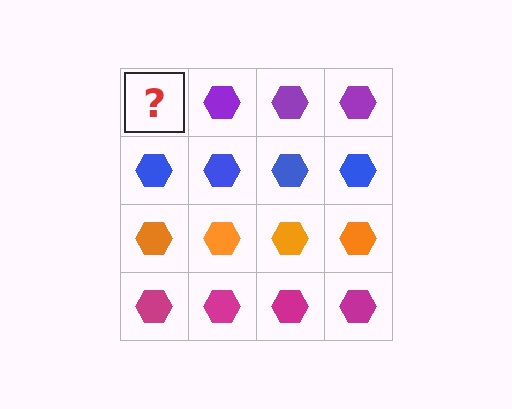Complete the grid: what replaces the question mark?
The question mark should be replaced with a purple hexagon.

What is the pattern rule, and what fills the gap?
The rule is that each row has a consistent color. The gap should be filled with a purple hexagon.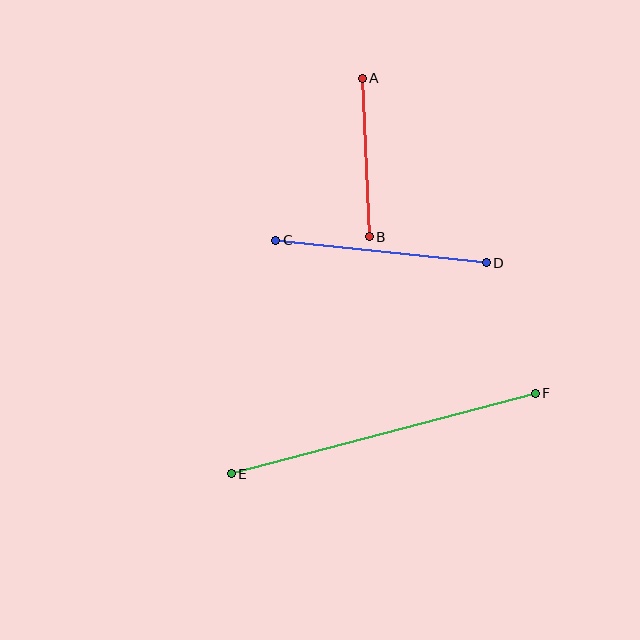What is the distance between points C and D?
The distance is approximately 212 pixels.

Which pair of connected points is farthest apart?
Points E and F are farthest apart.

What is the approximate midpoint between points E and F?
The midpoint is at approximately (383, 433) pixels.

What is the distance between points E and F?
The distance is approximately 314 pixels.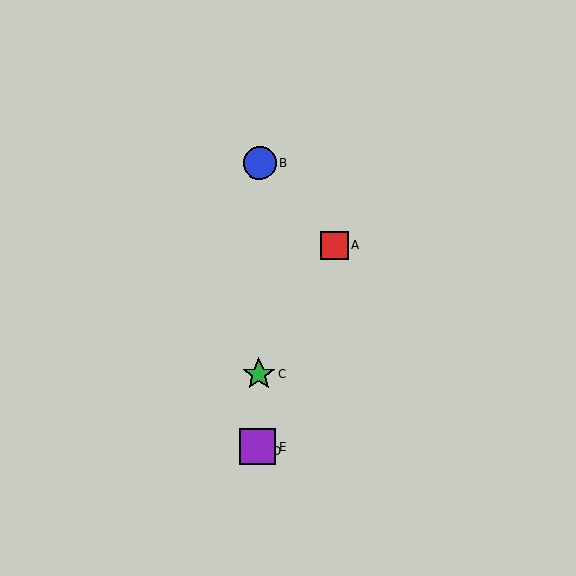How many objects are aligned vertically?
4 objects (B, C, D, E) are aligned vertically.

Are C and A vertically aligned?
No, C is at x≈258 and A is at x≈335.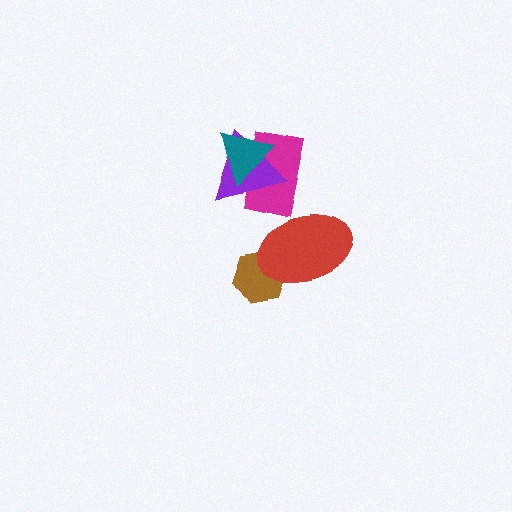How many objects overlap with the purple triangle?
2 objects overlap with the purple triangle.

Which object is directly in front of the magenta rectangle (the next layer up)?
The purple triangle is directly in front of the magenta rectangle.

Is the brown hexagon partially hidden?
Yes, it is partially covered by another shape.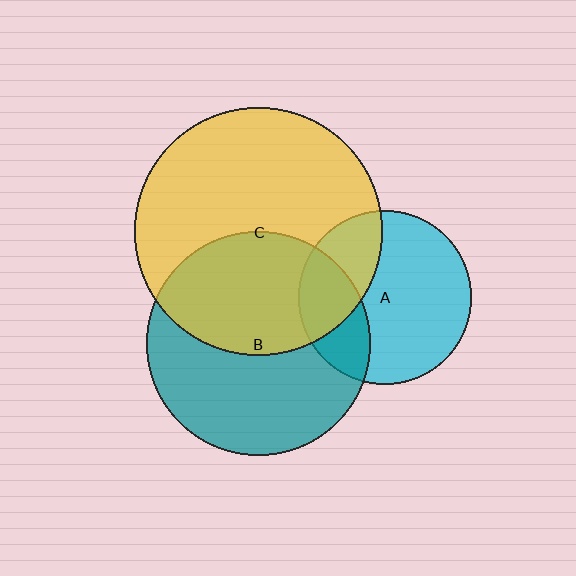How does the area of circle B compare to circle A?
Approximately 1.7 times.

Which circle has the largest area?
Circle C (yellow).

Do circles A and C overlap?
Yes.